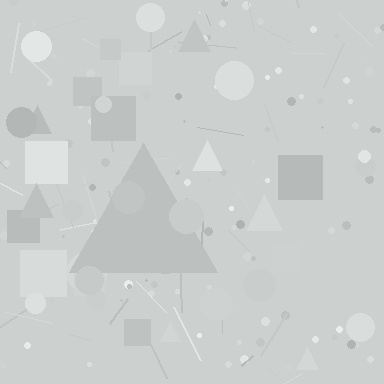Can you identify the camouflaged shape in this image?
The camouflaged shape is a triangle.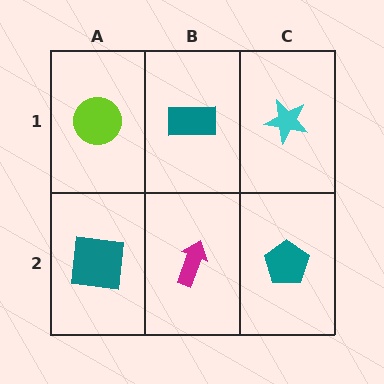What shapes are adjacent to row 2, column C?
A cyan star (row 1, column C), a magenta arrow (row 2, column B).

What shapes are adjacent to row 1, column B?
A magenta arrow (row 2, column B), a lime circle (row 1, column A), a cyan star (row 1, column C).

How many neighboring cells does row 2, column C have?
2.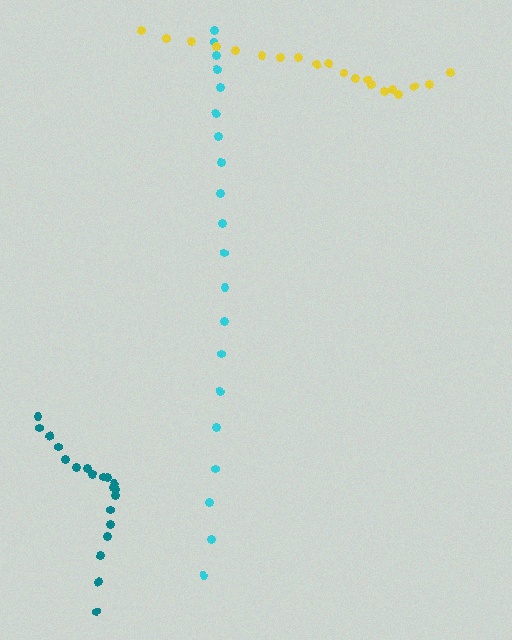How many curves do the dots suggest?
There are 3 distinct paths.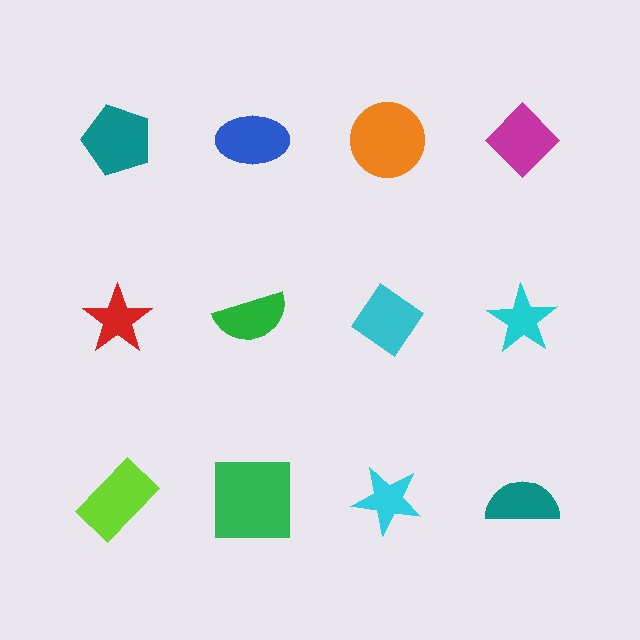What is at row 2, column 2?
A green semicircle.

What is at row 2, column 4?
A cyan star.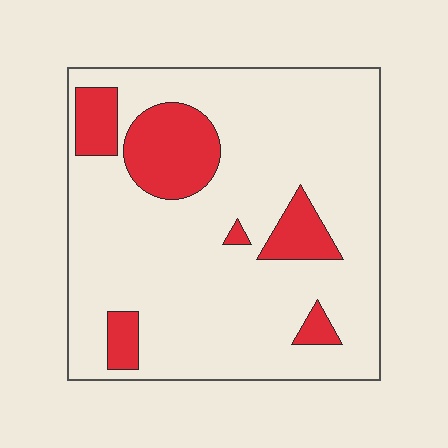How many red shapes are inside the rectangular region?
6.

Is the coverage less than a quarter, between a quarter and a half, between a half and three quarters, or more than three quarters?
Less than a quarter.